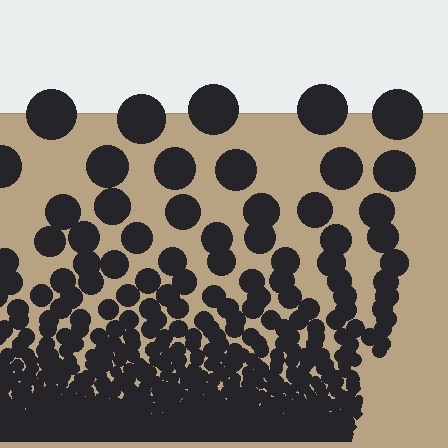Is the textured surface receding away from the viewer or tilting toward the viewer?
The surface appears to tilt toward the viewer. Texture elements get larger and sparser toward the top.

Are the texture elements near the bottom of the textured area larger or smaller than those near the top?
Smaller. The gradient is inverted — elements near the bottom are smaller and denser.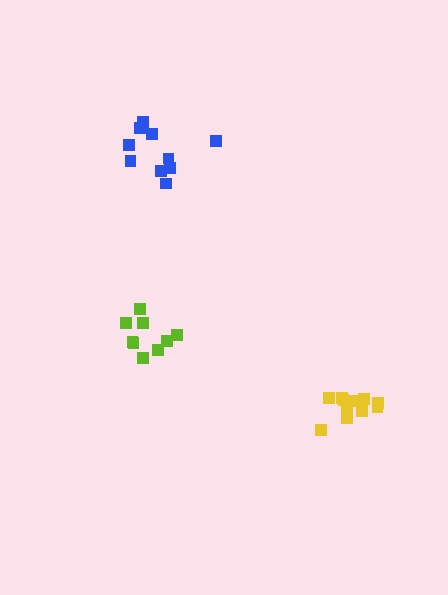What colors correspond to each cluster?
The clusters are colored: blue, yellow, lime.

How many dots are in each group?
Group 1: 10 dots, Group 2: 12 dots, Group 3: 9 dots (31 total).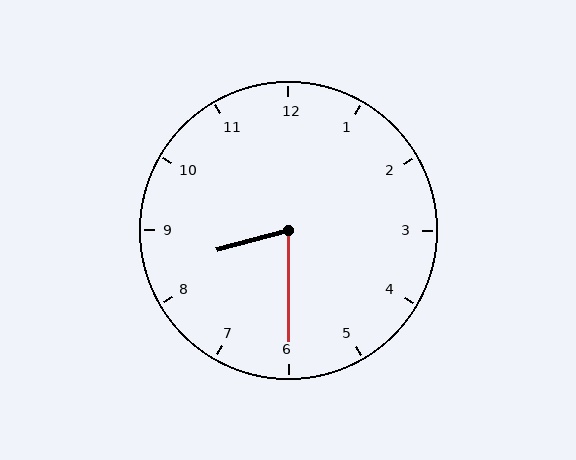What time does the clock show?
8:30.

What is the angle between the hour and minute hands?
Approximately 75 degrees.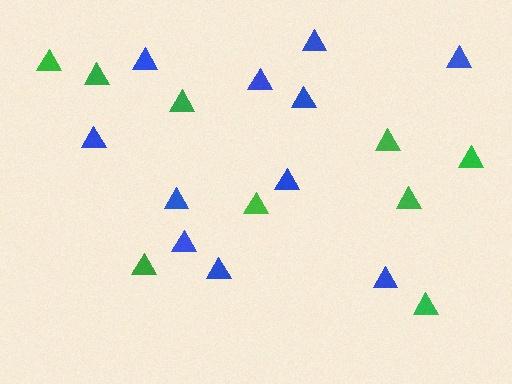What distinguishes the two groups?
There are 2 groups: one group of green triangles (9) and one group of blue triangles (11).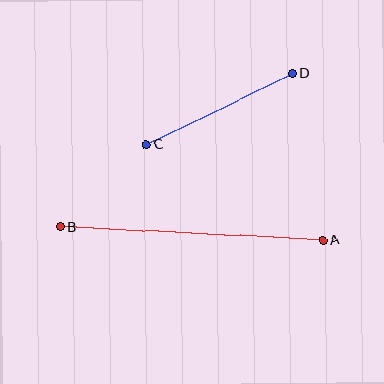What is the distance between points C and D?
The distance is approximately 162 pixels.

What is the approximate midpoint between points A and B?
The midpoint is at approximately (192, 234) pixels.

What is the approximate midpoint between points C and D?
The midpoint is at approximately (219, 109) pixels.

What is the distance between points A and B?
The distance is approximately 262 pixels.